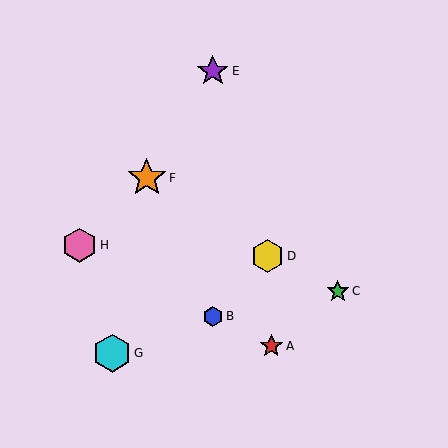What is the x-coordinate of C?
Object C is at x≈338.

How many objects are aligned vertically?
2 objects (B, E) are aligned vertically.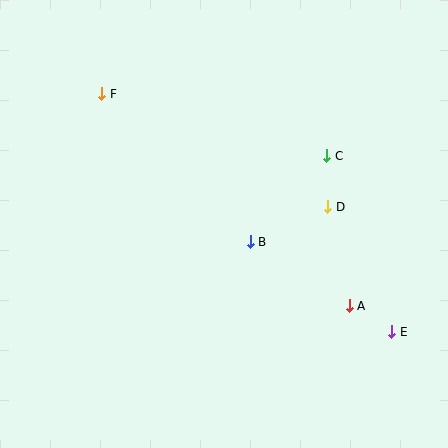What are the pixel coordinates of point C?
Point C is at (327, 156).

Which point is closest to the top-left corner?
Point F is closest to the top-left corner.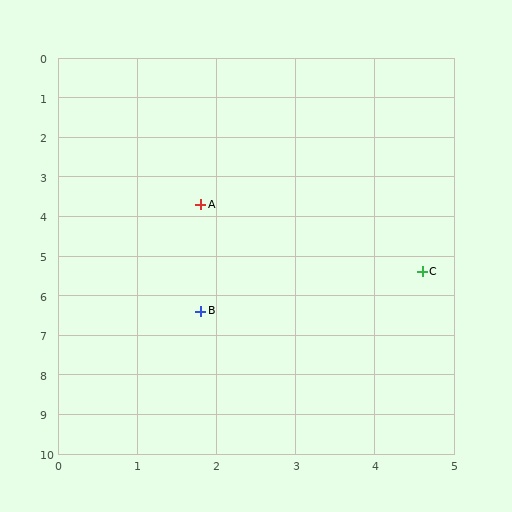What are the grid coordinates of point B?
Point B is at approximately (1.8, 6.4).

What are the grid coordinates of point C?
Point C is at approximately (4.6, 5.4).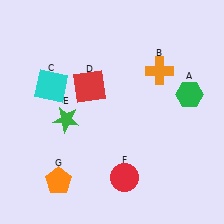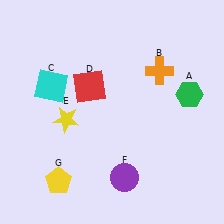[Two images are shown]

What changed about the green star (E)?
In Image 1, E is green. In Image 2, it changed to yellow.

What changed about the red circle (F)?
In Image 1, F is red. In Image 2, it changed to purple.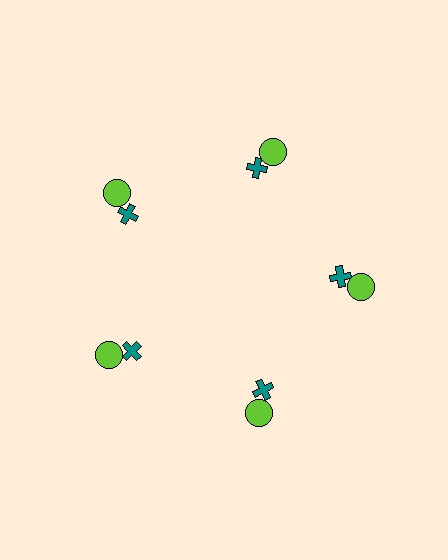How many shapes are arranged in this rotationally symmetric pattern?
There are 10 shapes, arranged in 5 groups of 2.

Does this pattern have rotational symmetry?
Yes, this pattern has 5-fold rotational symmetry. It looks the same after rotating 72 degrees around the center.